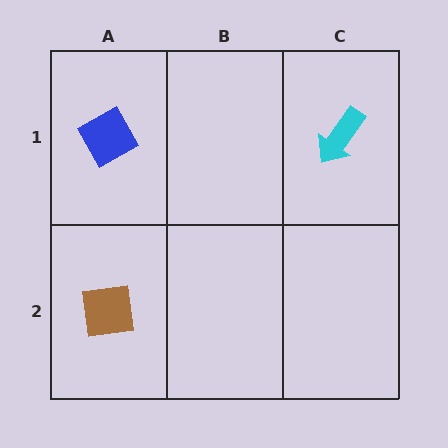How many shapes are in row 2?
1 shape.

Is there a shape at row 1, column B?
No, that cell is empty.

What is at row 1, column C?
A cyan arrow.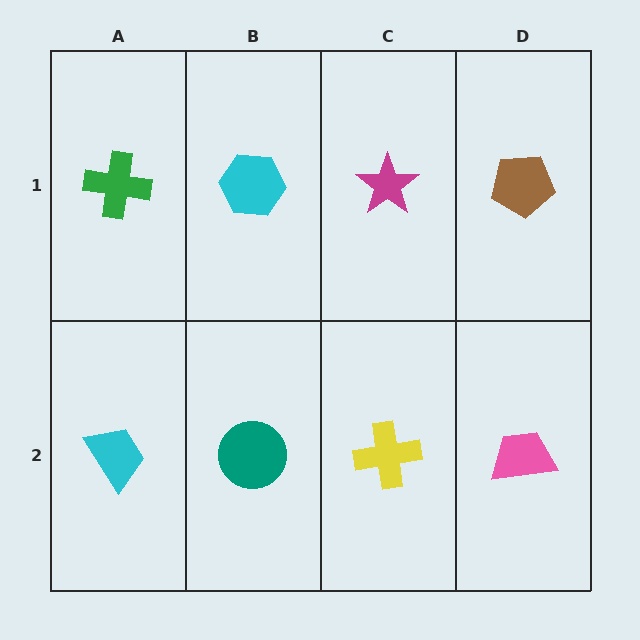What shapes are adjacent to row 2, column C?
A magenta star (row 1, column C), a teal circle (row 2, column B), a pink trapezoid (row 2, column D).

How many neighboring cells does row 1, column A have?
2.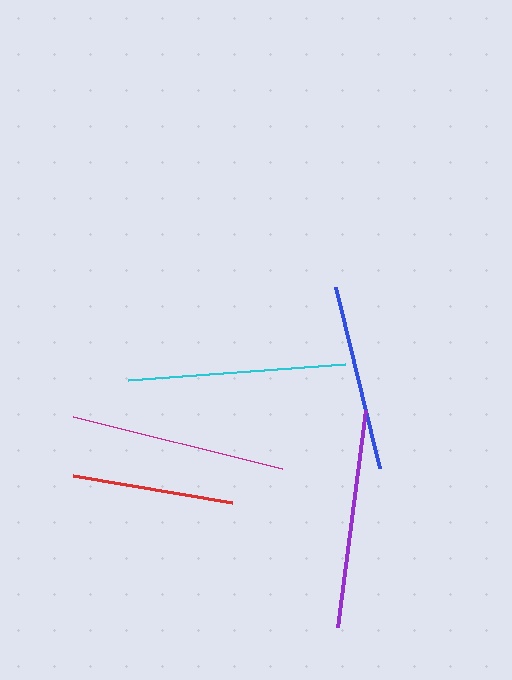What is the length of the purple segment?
The purple segment is approximately 219 pixels long.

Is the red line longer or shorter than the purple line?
The purple line is longer than the red line.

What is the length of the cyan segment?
The cyan segment is approximately 217 pixels long.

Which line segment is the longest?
The purple line is the longest at approximately 219 pixels.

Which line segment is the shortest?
The red line is the shortest at approximately 162 pixels.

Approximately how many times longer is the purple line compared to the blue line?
The purple line is approximately 1.2 times the length of the blue line.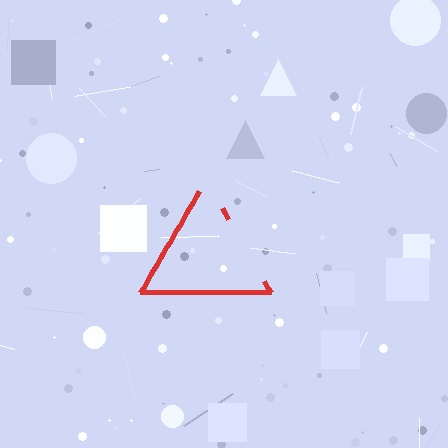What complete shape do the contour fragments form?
The contour fragments form a triangle.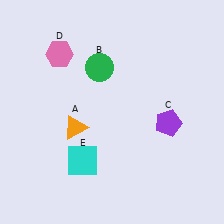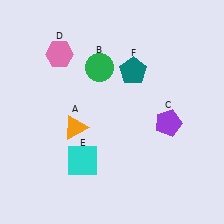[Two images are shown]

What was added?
A teal pentagon (F) was added in Image 2.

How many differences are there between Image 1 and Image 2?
There is 1 difference between the two images.